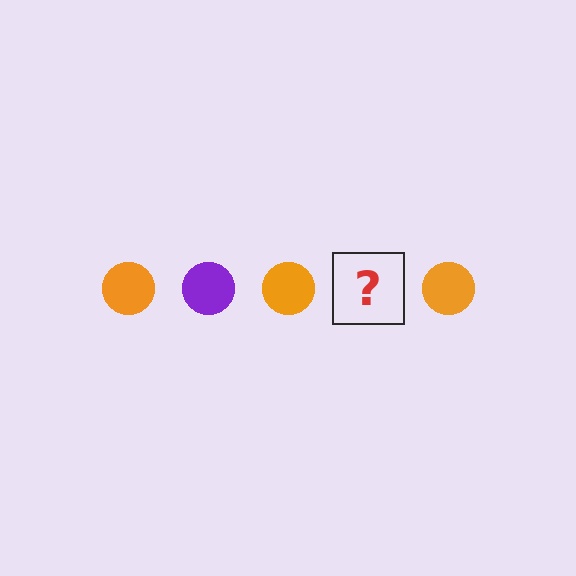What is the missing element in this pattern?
The missing element is a purple circle.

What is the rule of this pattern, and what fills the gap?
The rule is that the pattern cycles through orange, purple circles. The gap should be filled with a purple circle.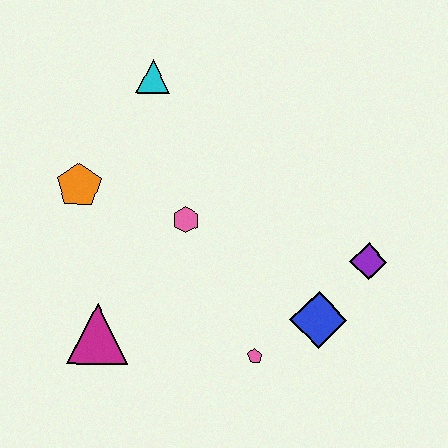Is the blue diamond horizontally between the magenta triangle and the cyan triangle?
No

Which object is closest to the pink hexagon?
The orange pentagon is closest to the pink hexagon.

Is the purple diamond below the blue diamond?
No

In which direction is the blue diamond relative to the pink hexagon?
The blue diamond is to the right of the pink hexagon.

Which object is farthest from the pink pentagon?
The cyan triangle is farthest from the pink pentagon.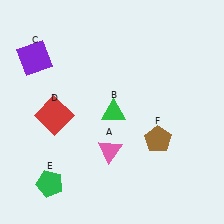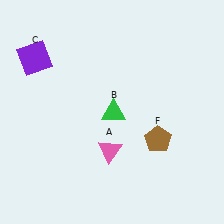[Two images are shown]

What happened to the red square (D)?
The red square (D) was removed in Image 2. It was in the bottom-left area of Image 1.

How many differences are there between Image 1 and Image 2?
There are 2 differences between the two images.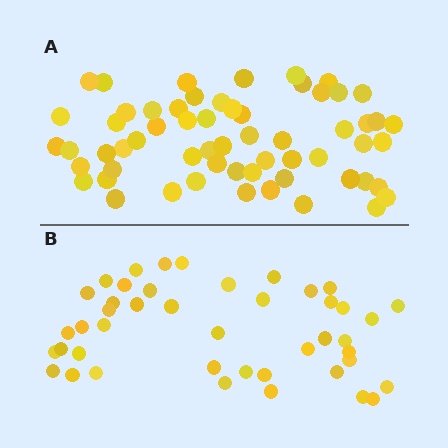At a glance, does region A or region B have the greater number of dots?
Region A (the top region) has more dots.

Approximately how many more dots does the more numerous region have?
Region A has approximately 15 more dots than region B.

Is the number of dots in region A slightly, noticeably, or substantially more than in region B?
Region A has noticeably more, but not dramatically so. The ratio is roughly 1.4 to 1.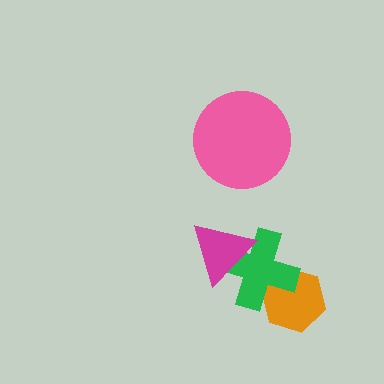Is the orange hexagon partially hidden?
Yes, it is partially covered by another shape.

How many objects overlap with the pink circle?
0 objects overlap with the pink circle.